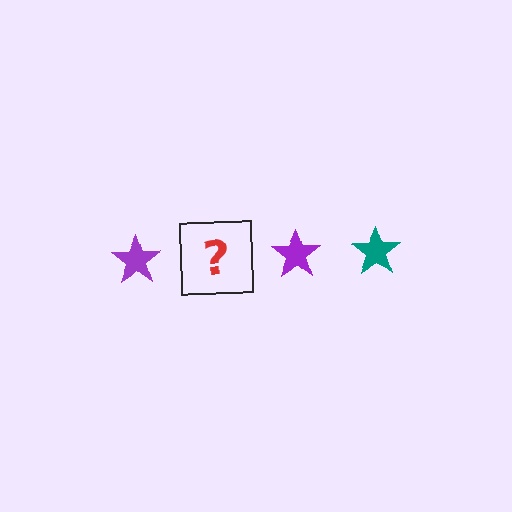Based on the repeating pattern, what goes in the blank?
The blank should be a teal star.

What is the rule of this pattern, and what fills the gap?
The rule is that the pattern cycles through purple, teal stars. The gap should be filled with a teal star.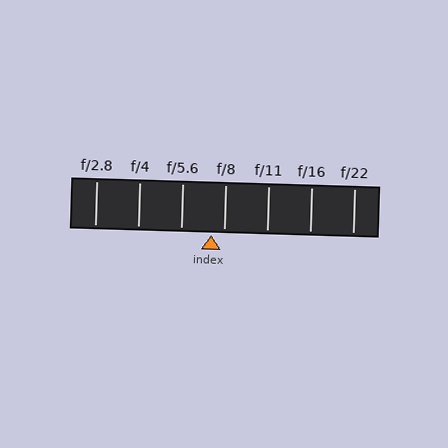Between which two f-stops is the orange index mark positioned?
The index mark is between f/5.6 and f/8.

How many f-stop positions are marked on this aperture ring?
There are 7 f-stop positions marked.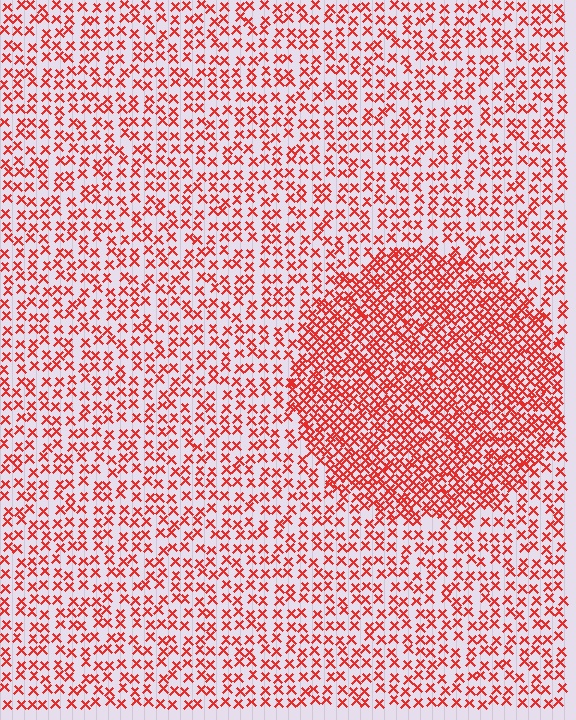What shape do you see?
I see a circle.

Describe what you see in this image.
The image contains small red elements arranged at two different densities. A circle-shaped region is visible where the elements are more densely packed than the surrounding area.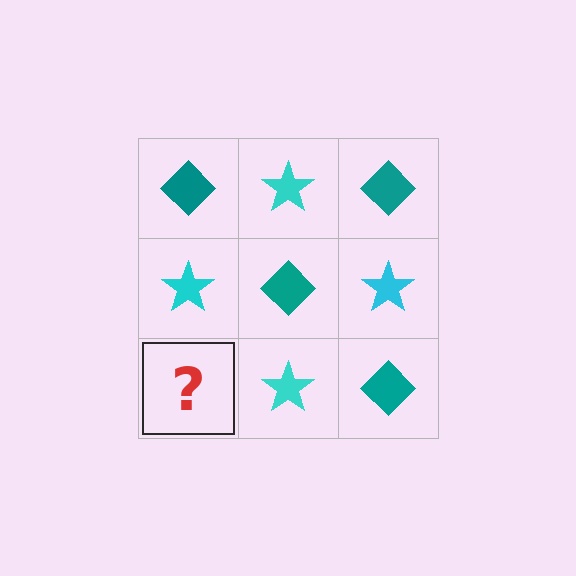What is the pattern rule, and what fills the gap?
The rule is that it alternates teal diamond and cyan star in a checkerboard pattern. The gap should be filled with a teal diamond.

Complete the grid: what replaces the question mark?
The question mark should be replaced with a teal diamond.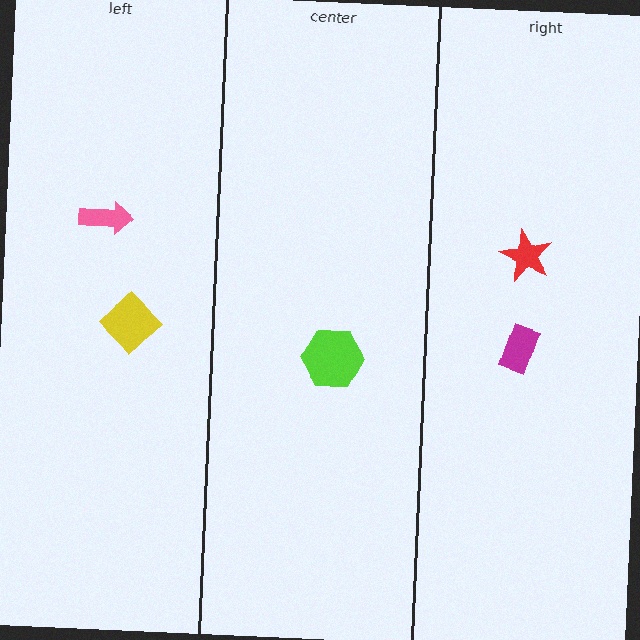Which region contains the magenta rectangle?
The right region.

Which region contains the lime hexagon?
The center region.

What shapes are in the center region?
The lime hexagon.